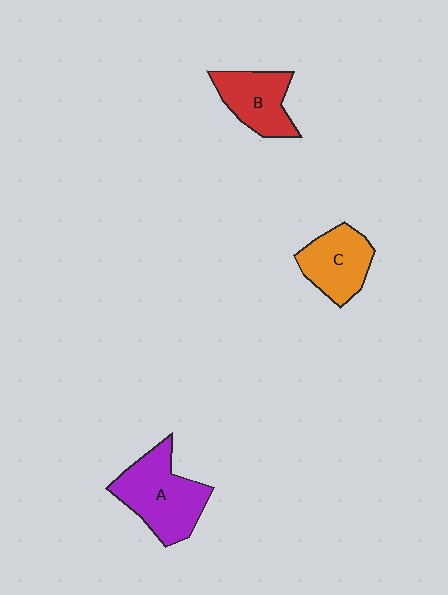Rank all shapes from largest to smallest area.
From largest to smallest: A (purple), C (orange), B (red).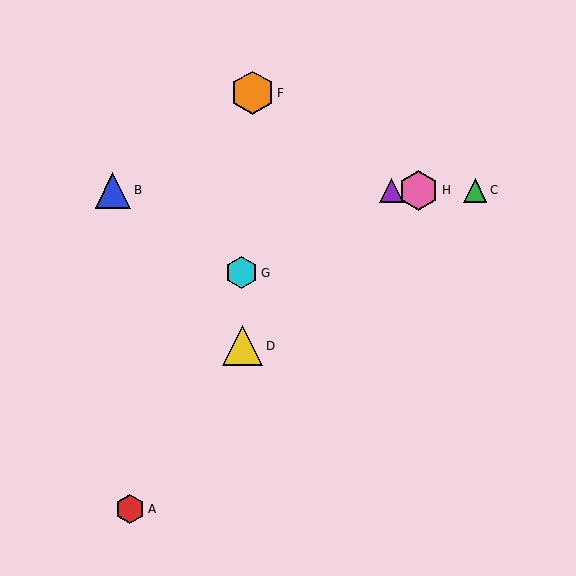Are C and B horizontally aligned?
Yes, both are at y≈190.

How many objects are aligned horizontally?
4 objects (B, C, E, H) are aligned horizontally.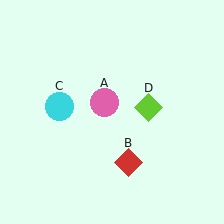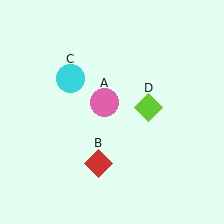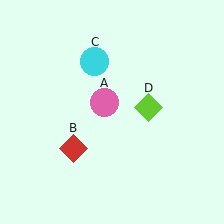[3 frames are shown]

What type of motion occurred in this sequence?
The red diamond (object B), cyan circle (object C) rotated clockwise around the center of the scene.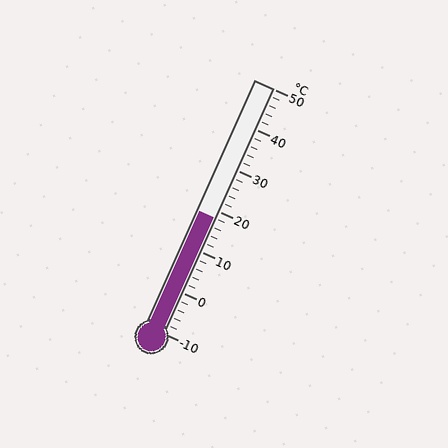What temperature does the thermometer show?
The thermometer shows approximately 18°C.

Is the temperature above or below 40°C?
The temperature is below 40°C.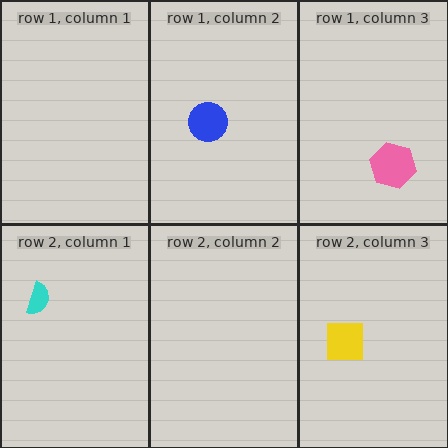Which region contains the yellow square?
The row 2, column 3 region.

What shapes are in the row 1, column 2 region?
The blue circle.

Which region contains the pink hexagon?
The row 1, column 3 region.